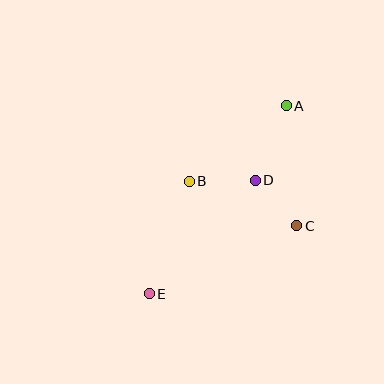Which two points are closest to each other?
Points C and D are closest to each other.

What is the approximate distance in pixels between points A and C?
The distance between A and C is approximately 120 pixels.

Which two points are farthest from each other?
Points A and E are farthest from each other.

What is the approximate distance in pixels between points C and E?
The distance between C and E is approximately 162 pixels.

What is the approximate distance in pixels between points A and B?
The distance between A and B is approximately 123 pixels.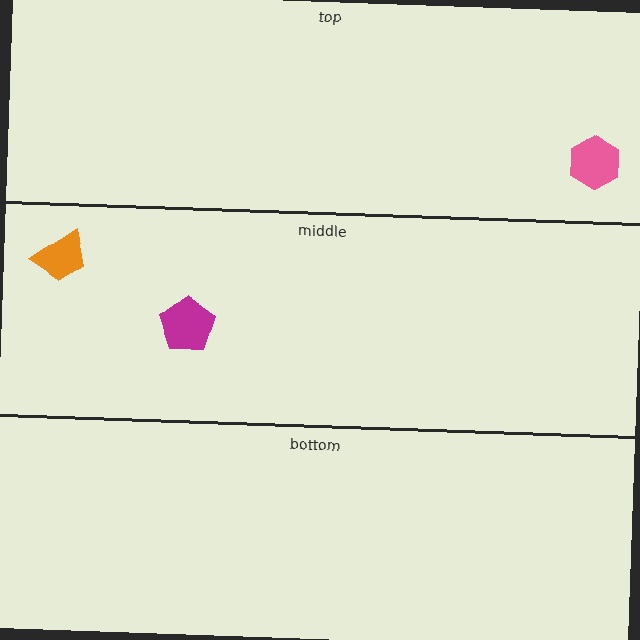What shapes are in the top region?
The pink hexagon.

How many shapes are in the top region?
1.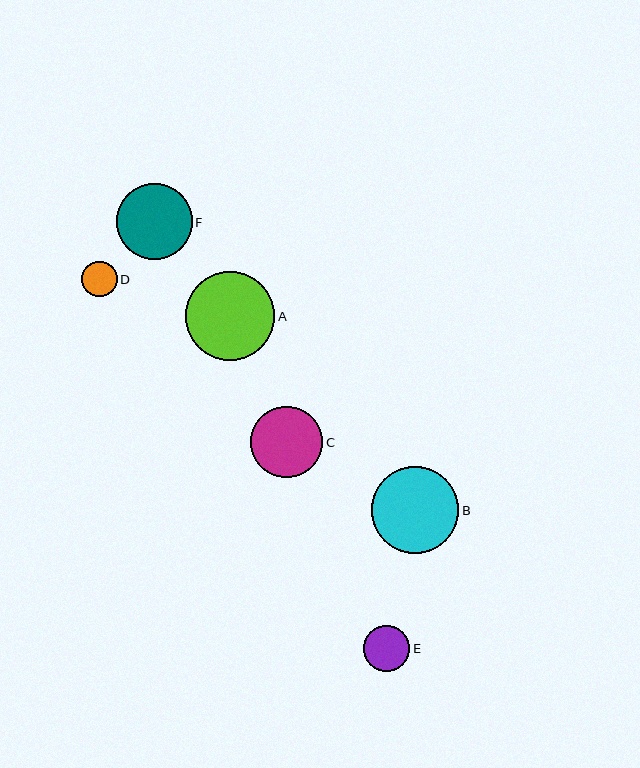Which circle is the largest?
Circle A is the largest with a size of approximately 89 pixels.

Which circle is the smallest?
Circle D is the smallest with a size of approximately 36 pixels.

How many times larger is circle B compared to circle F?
Circle B is approximately 1.1 times the size of circle F.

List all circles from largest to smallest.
From largest to smallest: A, B, F, C, E, D.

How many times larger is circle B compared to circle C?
Circle B is approximately 1.2 times the size of circle C.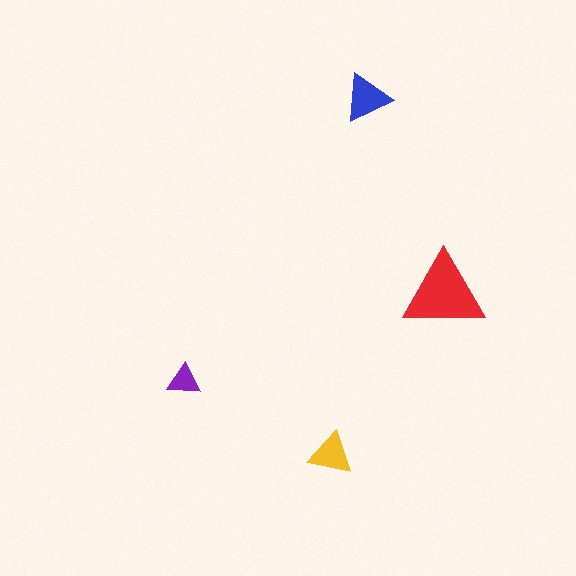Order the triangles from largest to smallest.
the red one, the blue one, the yellow one, the purple one.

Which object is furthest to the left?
The purple triangle is leftmost.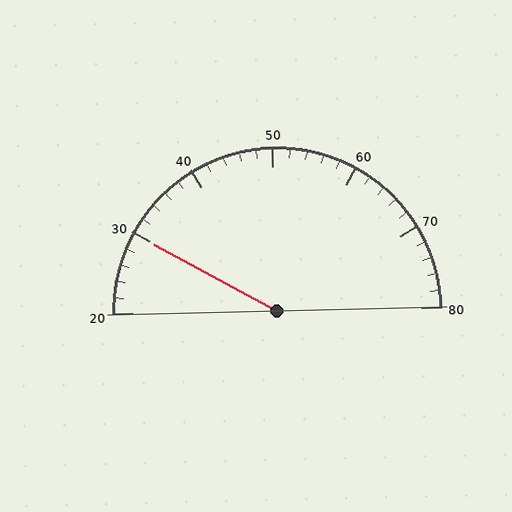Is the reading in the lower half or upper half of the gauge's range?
The reading is in the lower half of the range (20 to 80).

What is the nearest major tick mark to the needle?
The nearest major tick mark is 30.